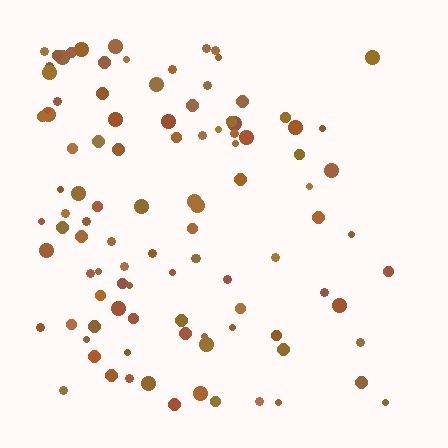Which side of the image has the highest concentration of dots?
The left.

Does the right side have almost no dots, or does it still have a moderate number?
Still a moderate number, just noticeably fewer than the left.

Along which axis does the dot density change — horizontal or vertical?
Horizontal.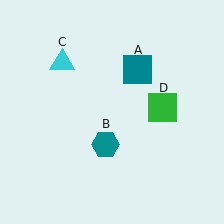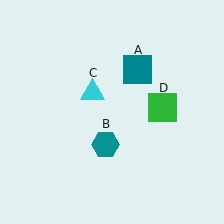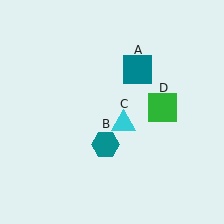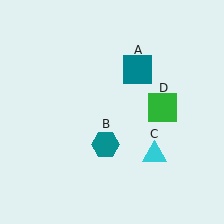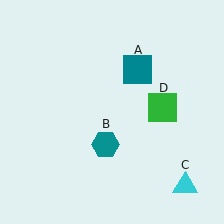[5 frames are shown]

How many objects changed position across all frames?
1 object changed position: cyan triangle (object C).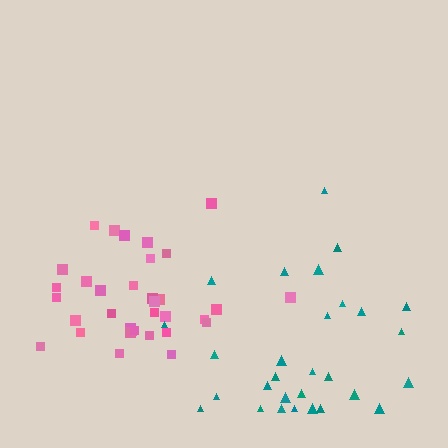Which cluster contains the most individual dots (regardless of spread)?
Pink (34).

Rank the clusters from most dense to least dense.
pink, teal.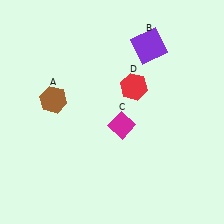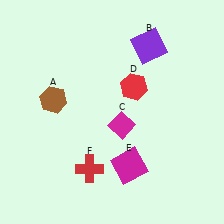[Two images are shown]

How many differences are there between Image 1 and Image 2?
There are 2 differences between the two images.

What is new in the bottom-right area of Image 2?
A magenta square (E) was added in the bottom-right area of Image 2.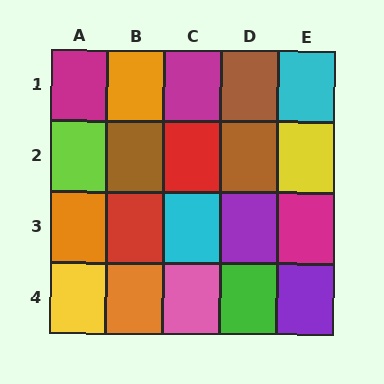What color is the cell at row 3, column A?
Orange.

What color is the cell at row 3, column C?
Cyan.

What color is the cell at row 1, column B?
Orange.